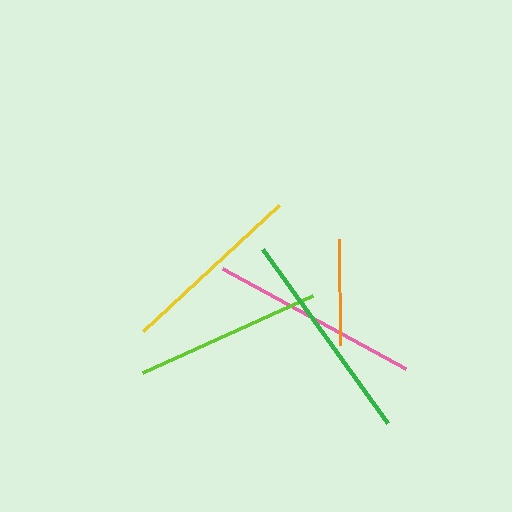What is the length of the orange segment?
The orange segment is approximately 106 pixels long.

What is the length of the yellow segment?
The yellow segment is approximately 185 pixels long.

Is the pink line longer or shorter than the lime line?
The pink line is longer than the lime line.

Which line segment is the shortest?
The orange line is the shortest at approximately 106 pixels.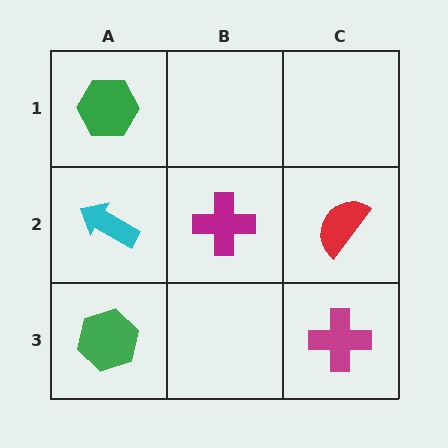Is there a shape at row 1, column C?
No, that cell is empty.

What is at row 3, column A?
A green hexagon.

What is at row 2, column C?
A red semicircle.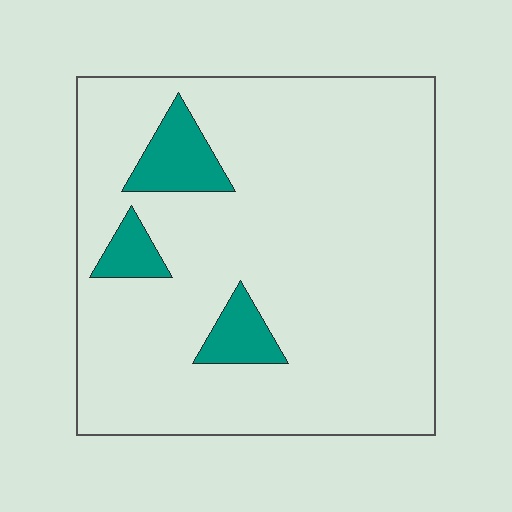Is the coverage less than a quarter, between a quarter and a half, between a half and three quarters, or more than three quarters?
Less than a quarter.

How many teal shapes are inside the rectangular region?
3.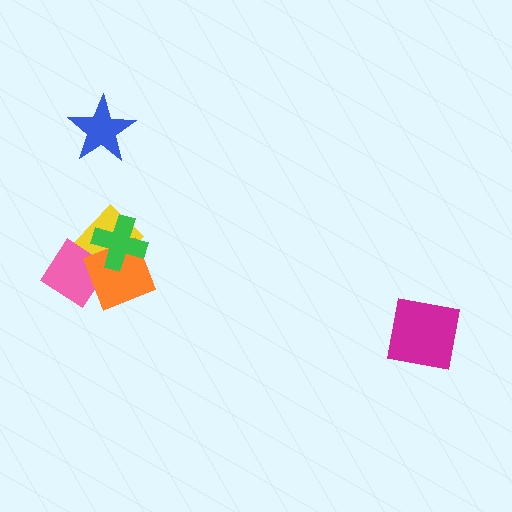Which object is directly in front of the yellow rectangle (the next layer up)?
The pink diamond is directly in front of the yellow rectangle.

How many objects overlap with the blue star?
0 objects overlap with the blue star.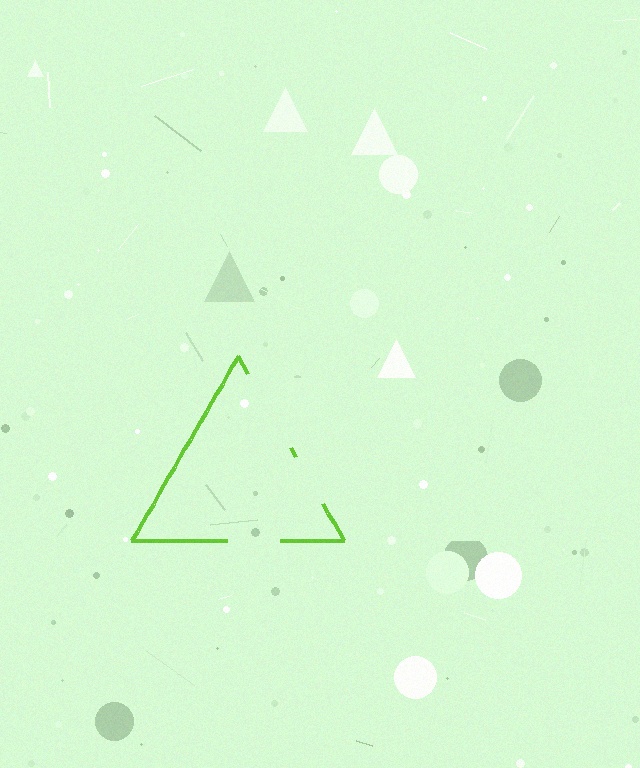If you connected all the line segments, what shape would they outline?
They would outline a triangle.